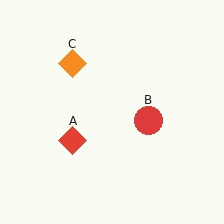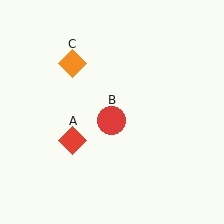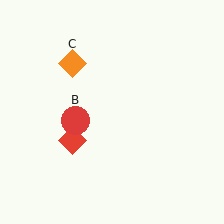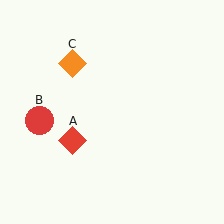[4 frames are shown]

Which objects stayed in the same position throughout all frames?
Red diamond (object A) and orange diamond (object C) remained stationary.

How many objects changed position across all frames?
1 object changed position: red circle (object B).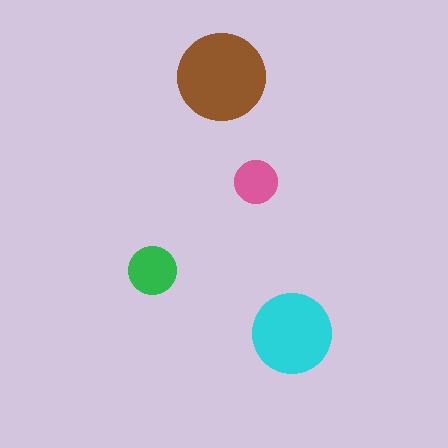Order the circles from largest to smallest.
the brown one, the cyan one, the green one, the pink one.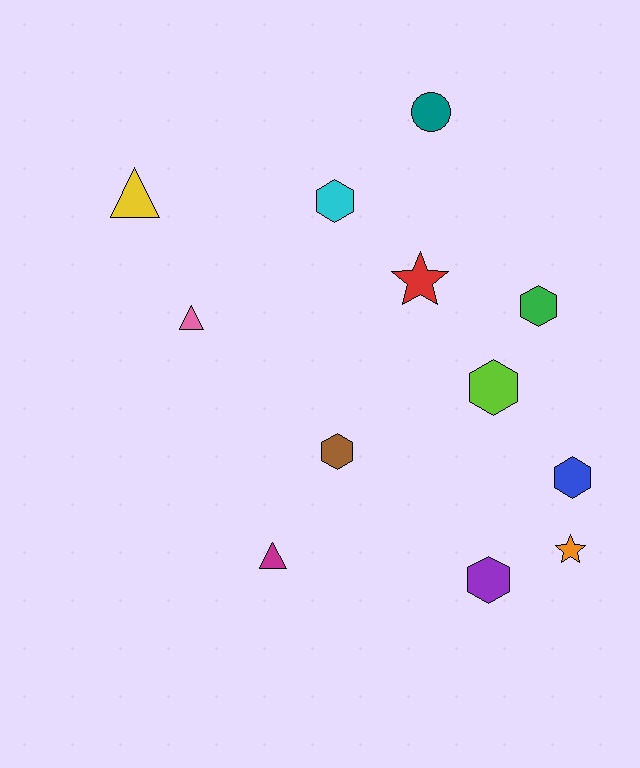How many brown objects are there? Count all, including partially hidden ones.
There is 1 brown object.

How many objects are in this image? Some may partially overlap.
There are 12 objects.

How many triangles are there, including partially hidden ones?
There are 3 triangles.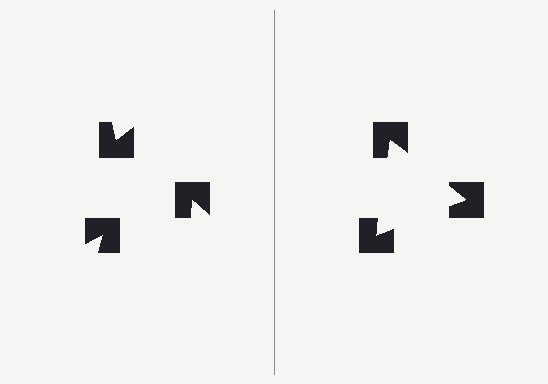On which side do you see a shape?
An illusory triangle appears on the right side. On the left side the wedge cuts are rotated, so no coherent shape forms.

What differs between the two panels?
The notched squares are positioned identically on both sides; only the wedge orientations differ. On the right they align to a triangle; on the left they are misaligned.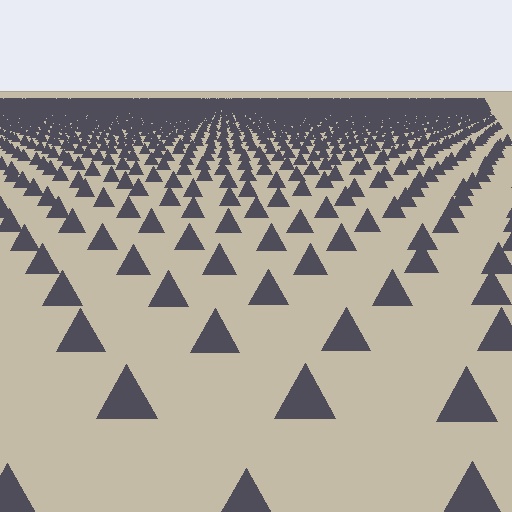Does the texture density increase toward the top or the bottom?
Density increases toward the top.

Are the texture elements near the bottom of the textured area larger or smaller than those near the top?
Larger. Near the bottom, elements are closer to the viewer and appear at a bigger on-screen size.